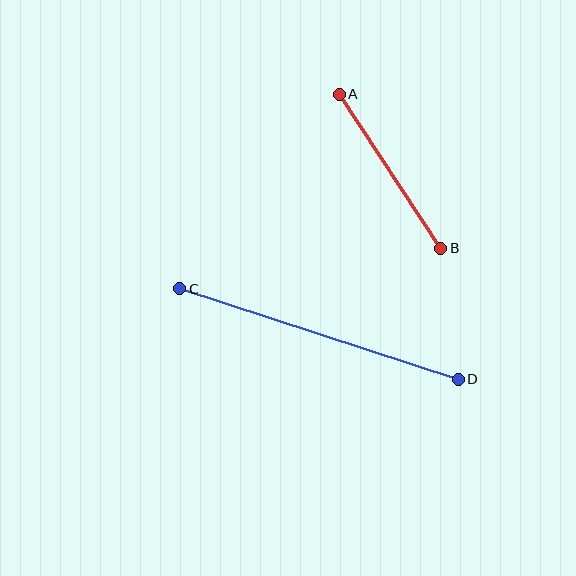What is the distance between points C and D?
The distance is approximately 293 pixels.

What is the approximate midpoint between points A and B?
The midpoint is at approximately (390, 171) pixels.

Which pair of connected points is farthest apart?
Points C and D are farthest apart.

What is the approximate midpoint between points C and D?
The midpoint is at approximately (319, 334) pixels.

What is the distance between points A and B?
The distance is approximately 184 pixels.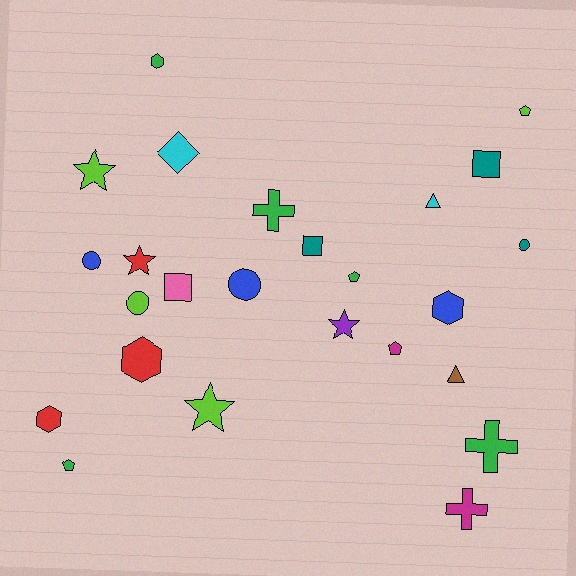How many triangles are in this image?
There are 2 triangles.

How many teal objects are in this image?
There are 3 teal objects.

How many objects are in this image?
There are 25 objects.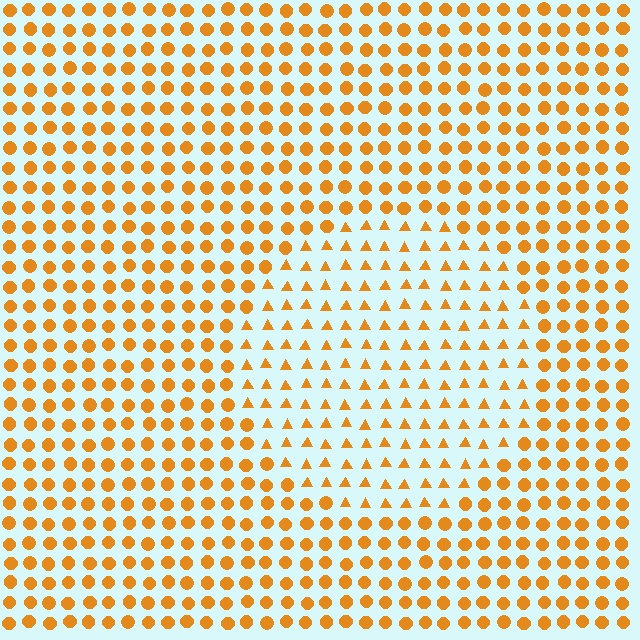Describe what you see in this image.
The image is filled with small orange elements arranged in a uniform grid. A circle-shaped region contains triangles, while the surrounding area contains circles. The boundary is defined purely by the change in element shape.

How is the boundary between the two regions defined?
The boundary is defined by a change in element shape: triangles inside vs. circles outside. All elements share the same color and spacing.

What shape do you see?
I see a circle.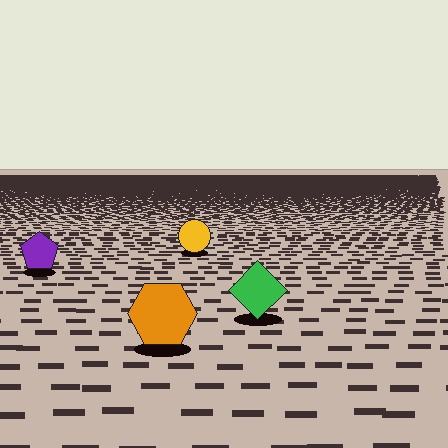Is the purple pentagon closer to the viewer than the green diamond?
No. The green diamond is closer — you can tell from the texture gradient: the ground texture is coarser near it.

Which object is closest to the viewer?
The orange hexagon is closest. The texture marks near it are larger and more spread out.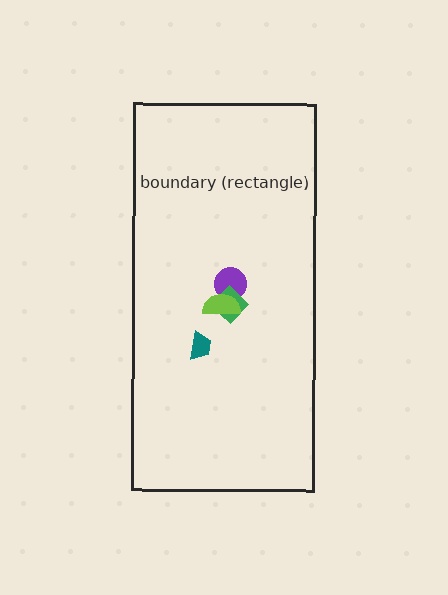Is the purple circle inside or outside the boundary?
Inside.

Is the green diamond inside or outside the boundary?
Inside.